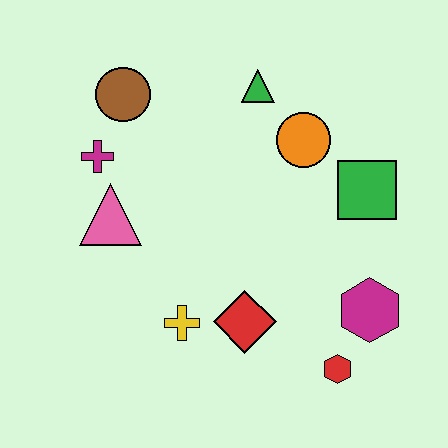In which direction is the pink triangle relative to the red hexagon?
The pink triangle is to the left of the red hexagon.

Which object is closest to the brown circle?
The magenta cross is closest to the brown circle.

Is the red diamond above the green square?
No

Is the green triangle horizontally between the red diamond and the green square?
Yes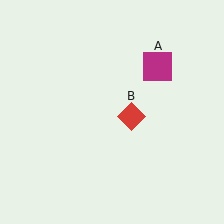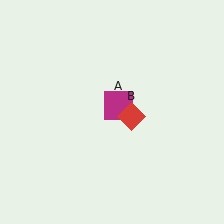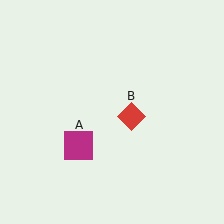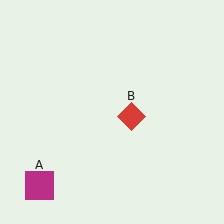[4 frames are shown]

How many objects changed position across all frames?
1 object changed position: magenta square (object A).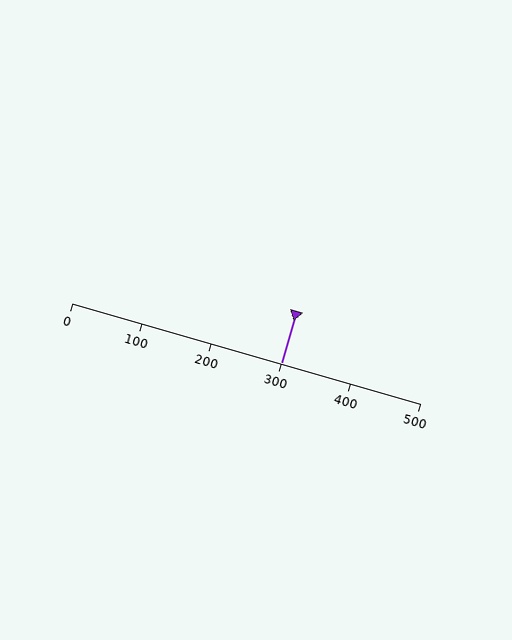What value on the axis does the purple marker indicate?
The marker indicates approximately 300.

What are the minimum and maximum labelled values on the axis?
The axis runs from 0 to 500.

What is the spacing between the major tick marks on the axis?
The major ticks are spaced 100 apart.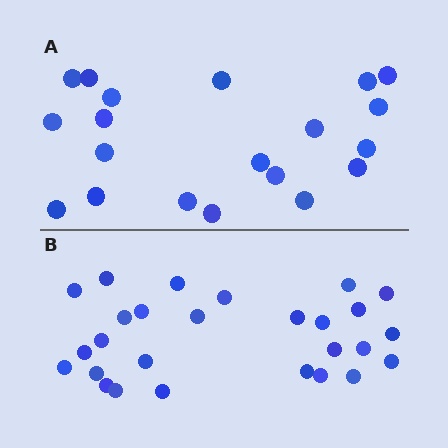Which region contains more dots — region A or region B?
Region B (the bottom region) has more dots.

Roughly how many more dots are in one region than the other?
Region B has roughly 8 or so more dots than region A.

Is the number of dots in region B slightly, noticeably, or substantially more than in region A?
Region B has noticeably more, but not dramatically so. The ratio is roughly 1.4 to 1.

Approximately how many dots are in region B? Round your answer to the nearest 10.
About 30 dots. (The exact count is 27, which rounds to 30.)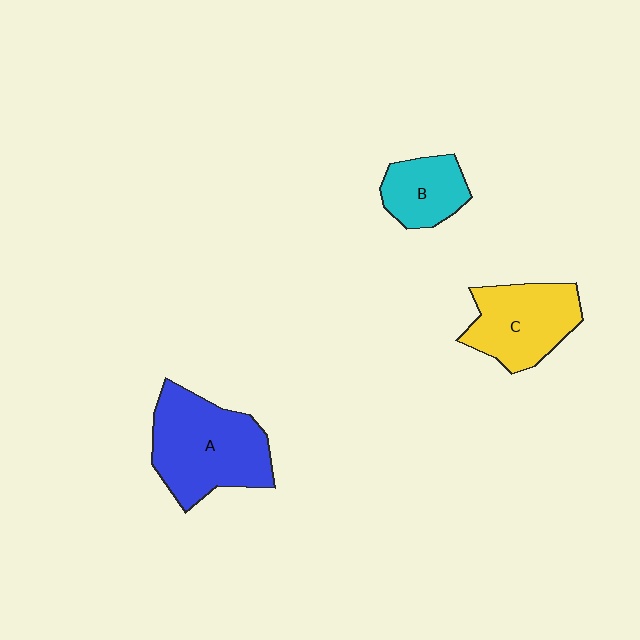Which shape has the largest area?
Shape A (blue).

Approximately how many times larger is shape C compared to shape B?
Approximately 1.5 times.